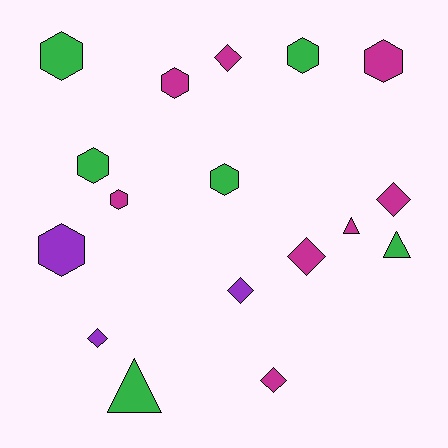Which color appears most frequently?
Magenta, with 8 objects.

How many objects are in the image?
There are 17 objects.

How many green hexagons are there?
There are 4 green hexagons.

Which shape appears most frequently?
Hexagon, with 8 objects.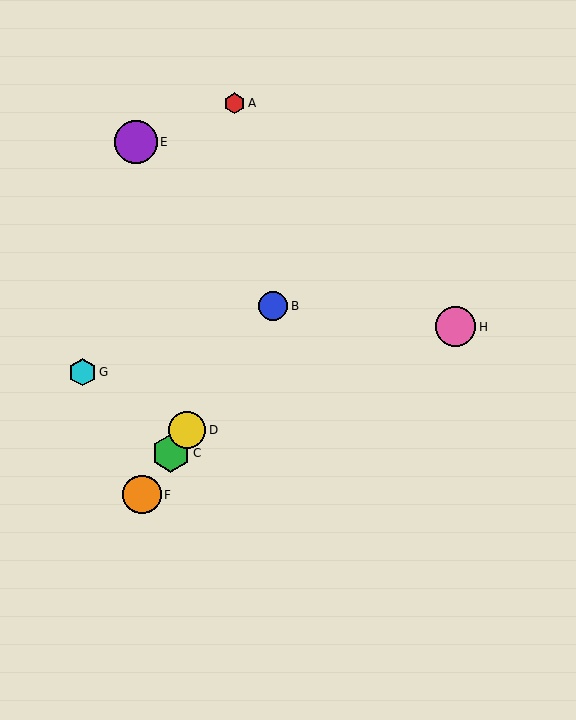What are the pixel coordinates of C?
Object C is at (171, 453).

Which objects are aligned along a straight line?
Objects B, C, D, F are aligned along a straight line.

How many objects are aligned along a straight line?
4 objects (B, C, D, F) are aligned along a straight line.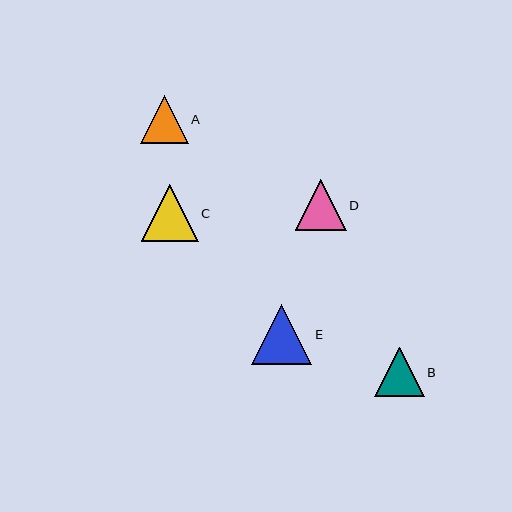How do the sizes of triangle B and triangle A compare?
Triangle B and triangle A are approximately the same size.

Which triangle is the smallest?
Triangle A is the smallest with a size of approximately 48 pixels.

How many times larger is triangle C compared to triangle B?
Triangle C is approximately 1.1 times the size of triangle B.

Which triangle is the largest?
Triangle E is the largest with a size of approximately 60 pixels.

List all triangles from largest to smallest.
From largest to smallest: E, C, D, B, A.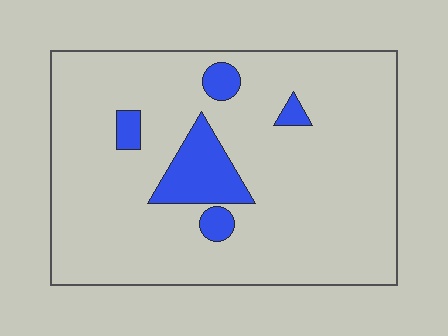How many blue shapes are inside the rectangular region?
5.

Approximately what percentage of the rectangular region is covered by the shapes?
Approximately 10%.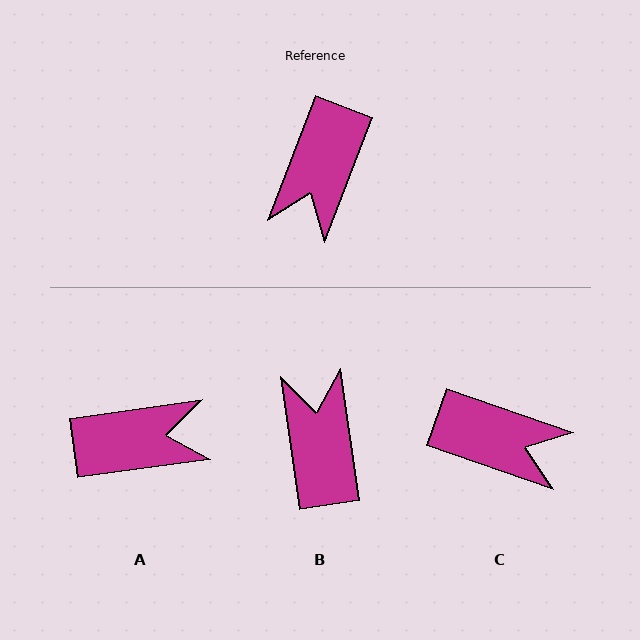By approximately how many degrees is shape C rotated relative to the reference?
Approximately 92 degrees counter-clockwise.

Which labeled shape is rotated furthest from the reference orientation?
B, about 151 degrees away.